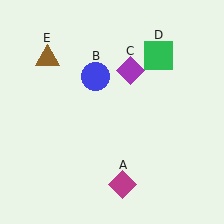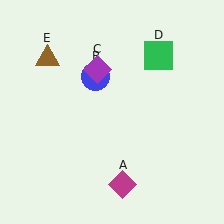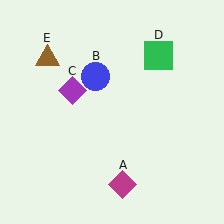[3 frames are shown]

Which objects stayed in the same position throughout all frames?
Magenta diamond (object A) and blue circle (object B) and green square (object D) and brown triangle (object E) remained stationary.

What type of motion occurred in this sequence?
The purple diamond (object C) rotated counterclockwise around the center of the scene.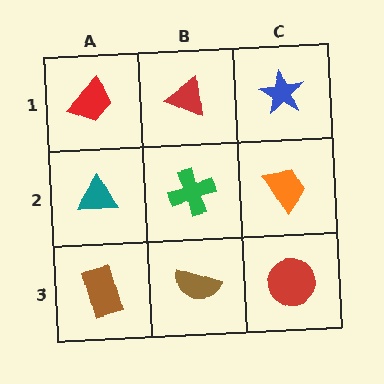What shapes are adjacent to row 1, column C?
An orange trapezoid (row 2, column C), a red triangle (row 1, column B).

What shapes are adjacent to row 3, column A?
A teal triangle (row 2, column A), a brown semicircle (row 3, column B).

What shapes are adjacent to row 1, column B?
A green cross (row 2, column B), a red trapezoid (row 1, column A), a blue star (row 1, column C).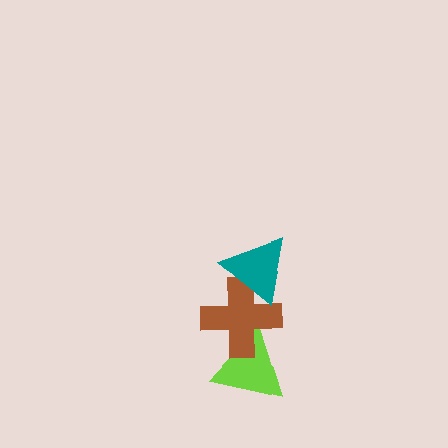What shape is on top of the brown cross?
The teal triangle is on top of the brown cross.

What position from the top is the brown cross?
The brown cross is 2nd from the top.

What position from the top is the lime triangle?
The lime triangle is 3rd from the top.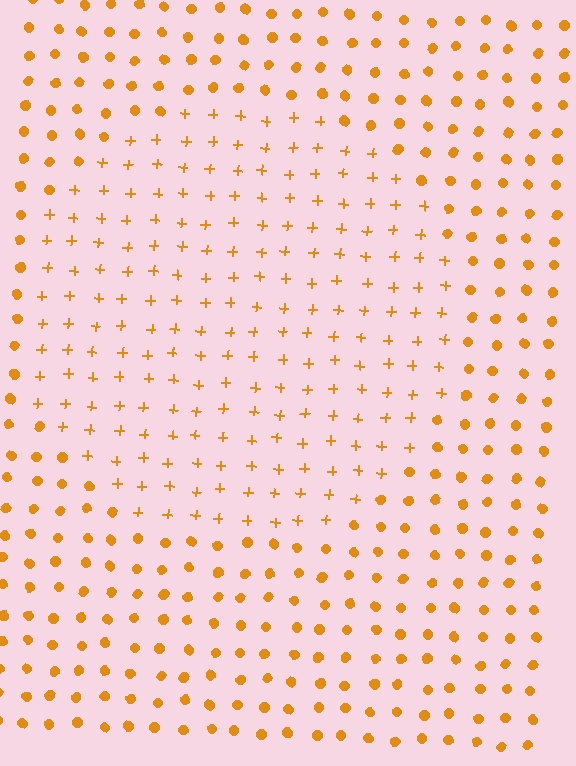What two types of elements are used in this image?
The image uses plus signs inside the circle region and circles outside it.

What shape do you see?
I see a circle.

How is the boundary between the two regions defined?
The boundary is defined by a change in element shape: plus signs inside vs. circles outside. All elements share the same color and spacing.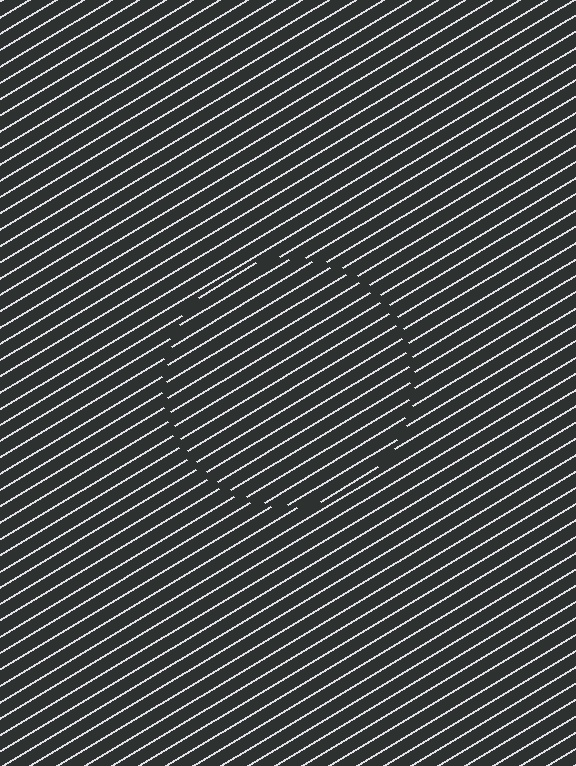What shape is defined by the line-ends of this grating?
An illusory circle. The interior of the shape contains the same grating, shifted by half a period — the contour is defined by the phase discontinuity where line-ends from the inner and outer gratings abut.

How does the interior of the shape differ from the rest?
The interior of the shape contains the same grating, shifted by half a period — the contour is defined by the phase discontinuity where line-ends from the inner and outer gratings abut.